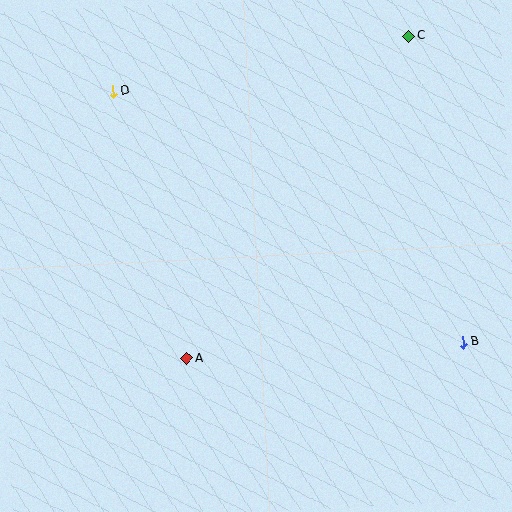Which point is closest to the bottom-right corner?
Point B is closest to the bottom-right corner.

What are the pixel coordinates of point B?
Point B is at (463, 342).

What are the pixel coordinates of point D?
Point D is at (113, 92).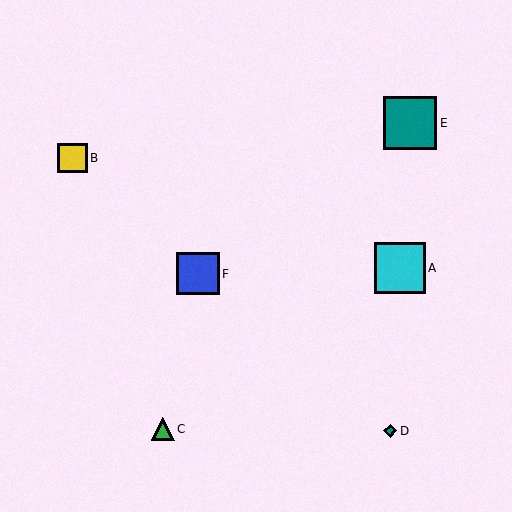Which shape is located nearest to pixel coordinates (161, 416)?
The green triangle (labeled C) at (163, 429) is nearest to that location.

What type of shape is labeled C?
Shape C is a green triangle.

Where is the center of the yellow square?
The center of the yellow square is at (72, 158).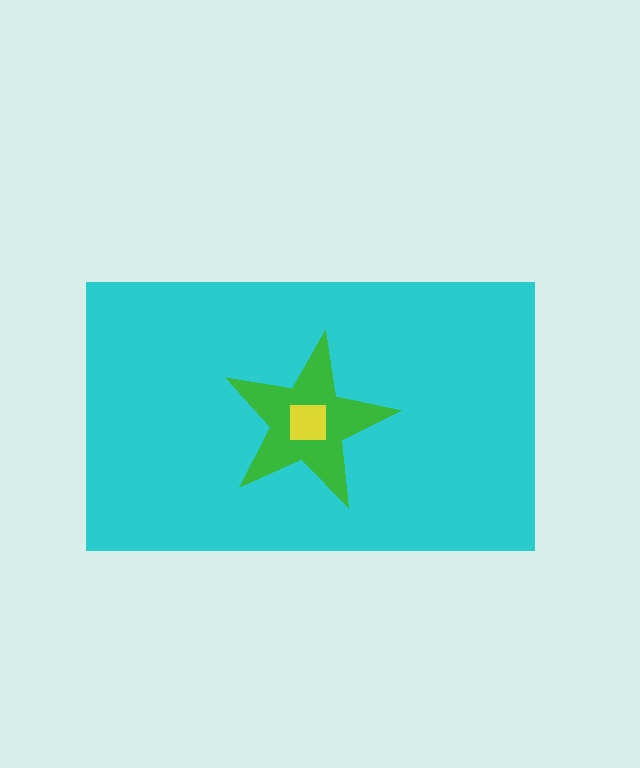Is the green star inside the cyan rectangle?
Yes.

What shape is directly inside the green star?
The yellow square.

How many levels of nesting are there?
3.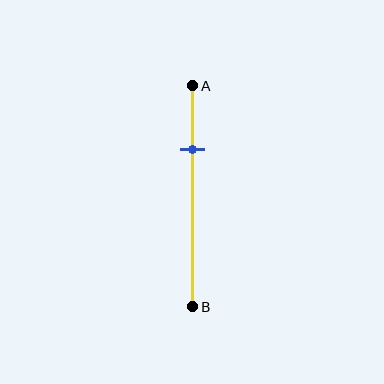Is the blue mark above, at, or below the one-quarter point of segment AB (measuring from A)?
The blue mark is below the one-quarter point of segment AB.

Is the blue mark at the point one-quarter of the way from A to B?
No, the mark is at about 30% from A, not at the 25% one-quarter point.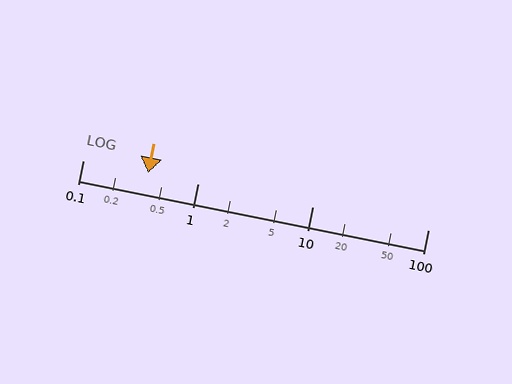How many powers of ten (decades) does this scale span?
The scale spans 3 decades, from 0.1 to 100.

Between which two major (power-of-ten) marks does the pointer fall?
The pointer is between 0.1 and 1.